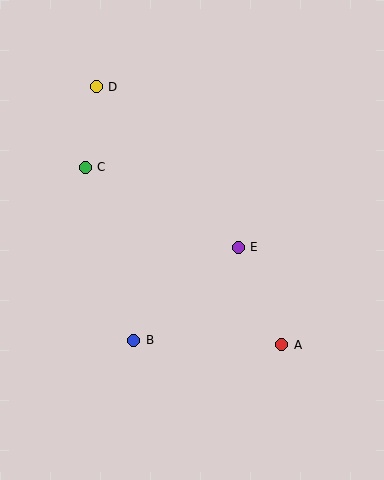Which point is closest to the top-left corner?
Point D is closest to the top-left corner.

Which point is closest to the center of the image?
Point E at (238, 247) is closest to the center.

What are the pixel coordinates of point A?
Point A is at (282, 345).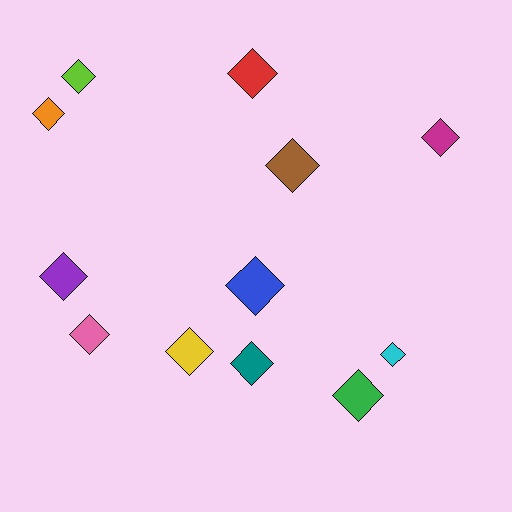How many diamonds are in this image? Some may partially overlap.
There are 12 diamonds.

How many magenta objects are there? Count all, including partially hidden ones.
There is 1 magenta object.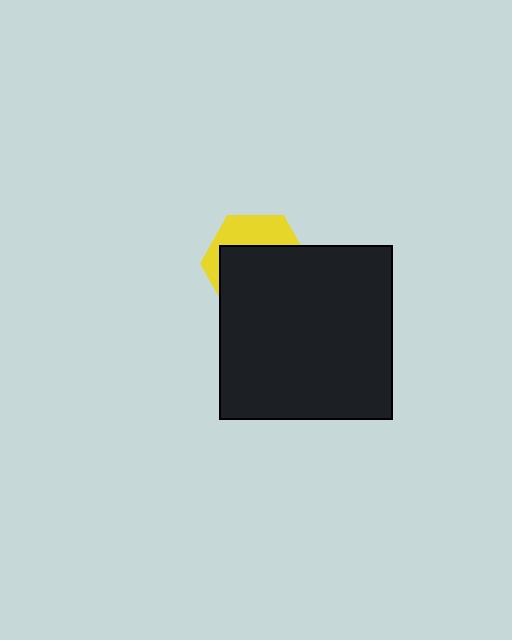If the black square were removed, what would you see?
You would see the complete yellow hexagon.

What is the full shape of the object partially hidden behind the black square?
The partially hidden object is a yellow hexagon.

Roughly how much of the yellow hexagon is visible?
A small part of it is visible (roughly 35%).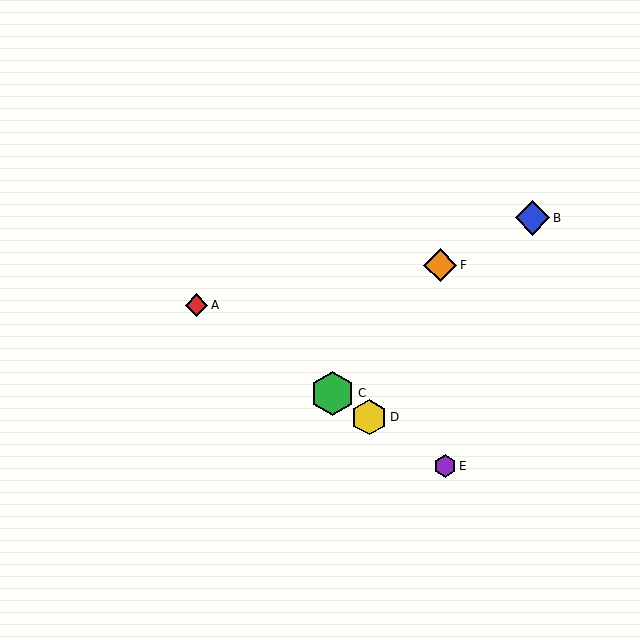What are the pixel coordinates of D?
Object D is at (369, 417).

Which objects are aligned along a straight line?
Objects A, C, D, E are aligned along a straight line.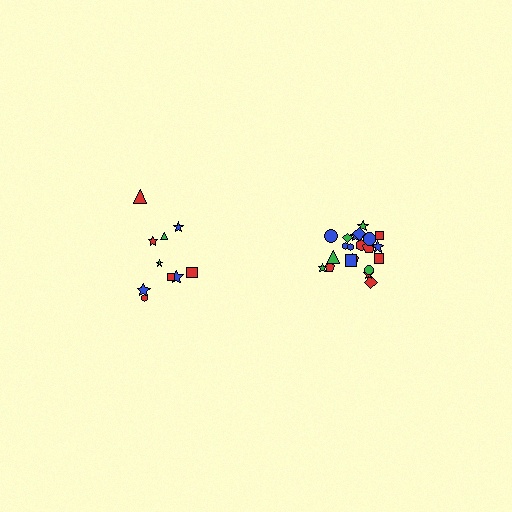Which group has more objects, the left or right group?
The right group.